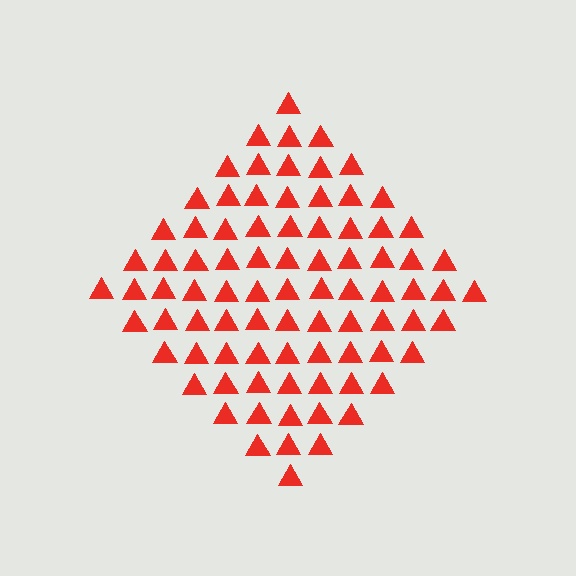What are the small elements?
The small elements are triangles.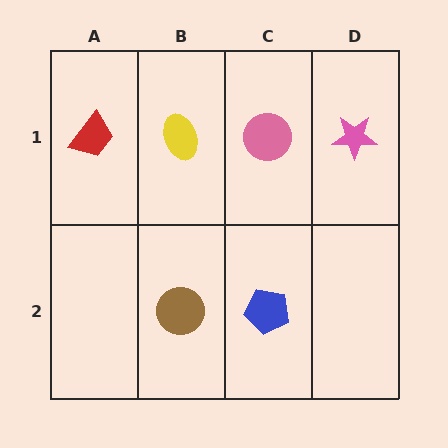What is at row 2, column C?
A blue pentagon.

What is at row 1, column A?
A red trapezoid.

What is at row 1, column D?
A pink star.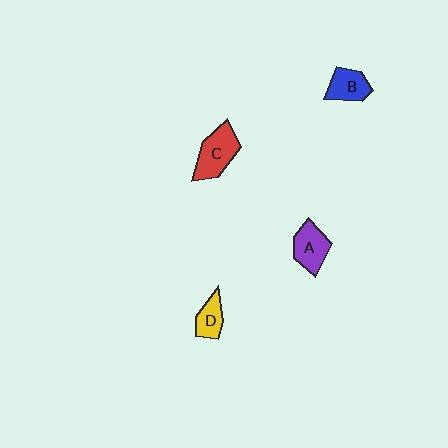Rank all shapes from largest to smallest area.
From largest to smallest: C (red), A (purple), B (blue), D (yellow).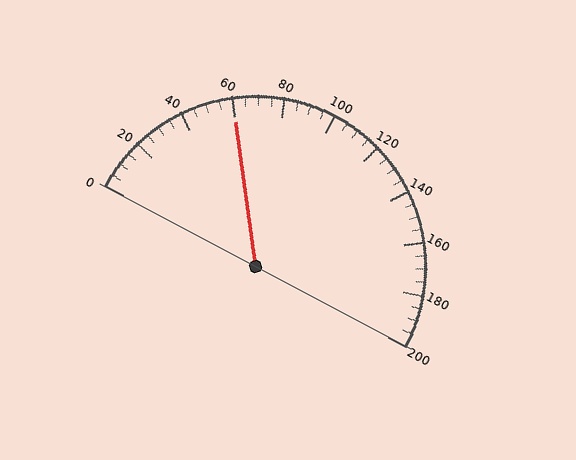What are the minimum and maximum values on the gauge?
The gauge ranges from 0 to 200.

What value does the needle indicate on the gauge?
The needle indicates approximately 60.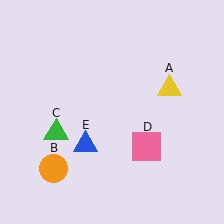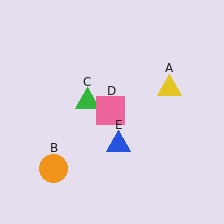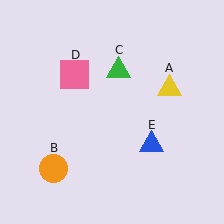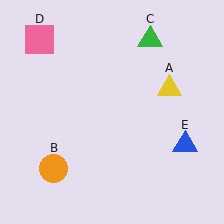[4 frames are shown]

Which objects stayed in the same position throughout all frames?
Yellow triangle (object A) and orange circle (object B) remained stationary.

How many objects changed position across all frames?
3 objects changed position: green triangle (object C), pink square (object D), blue triangle (object E).